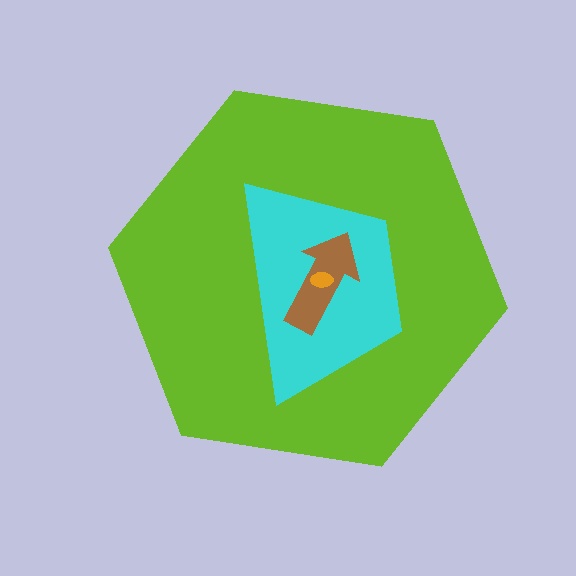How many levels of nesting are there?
4.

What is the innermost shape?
The orange ellipse.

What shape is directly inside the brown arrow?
The orange ellipse.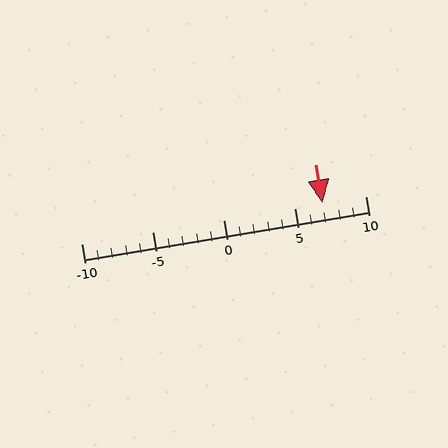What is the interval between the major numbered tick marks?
The major tick marks are spaced 5 units apart.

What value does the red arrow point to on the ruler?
The red arrow points to approximately 7.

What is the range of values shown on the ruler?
The ruler shows values from -10 to 10.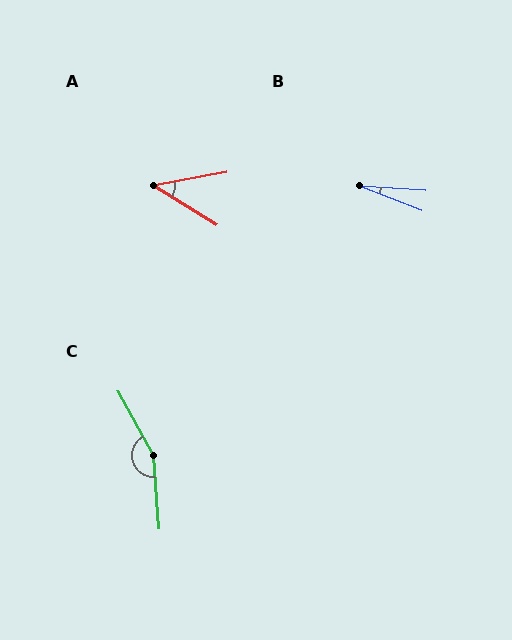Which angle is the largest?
C, at approximately 156 degrees.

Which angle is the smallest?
B, at approximately 17 degrees.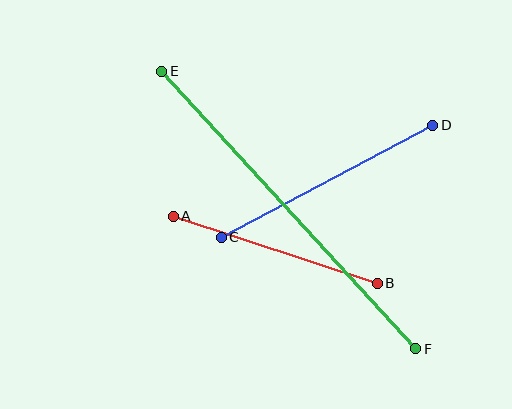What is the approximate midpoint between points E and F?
The midpoint is at approximately (289, 210) pixels.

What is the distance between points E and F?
The distance is approximately 376 pixels.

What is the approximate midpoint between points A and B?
The midpoint is at approximately (275, 250) pixels.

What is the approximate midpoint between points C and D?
The midpoint is at approximately (327, 181) pixels.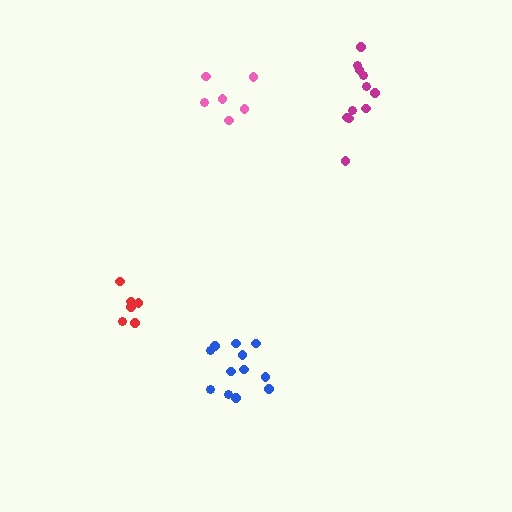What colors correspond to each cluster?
The clusters are colored: magenta, red, blue, pink.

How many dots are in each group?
Group 1: 11 dots, Group 2: 6 dots, Group 3: 12 dots, Group 4: 6 dots (35 total).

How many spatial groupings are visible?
There are 4 spatial groupings.